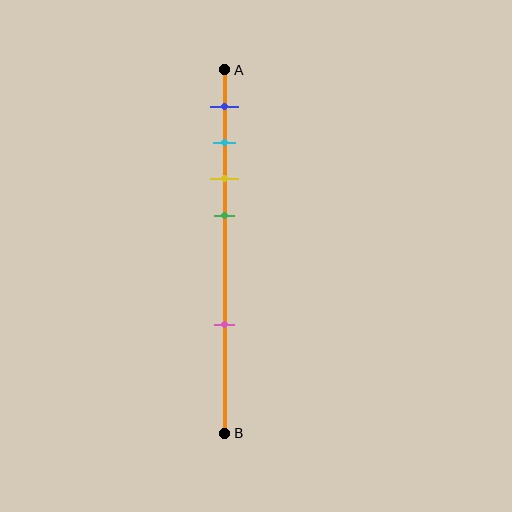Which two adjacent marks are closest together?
The cyan and yellow marks are the closest adjacent pair.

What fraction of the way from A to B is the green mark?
The green mark is approximately 40% (0.4) of the way from A to B.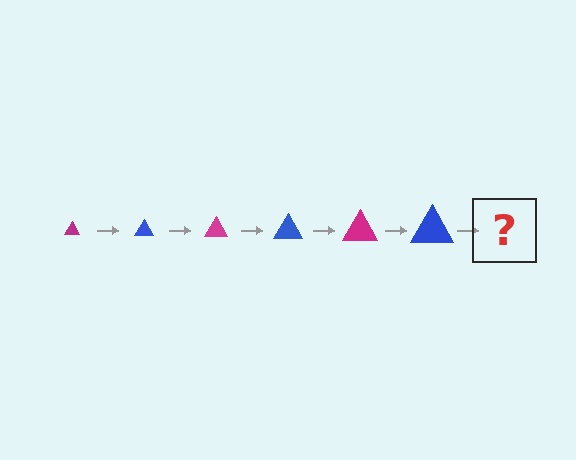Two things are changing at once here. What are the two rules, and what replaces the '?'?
The two rules are that the triangle grows larger each step and the color cycles through magenta and blue. The '?' should be a magenta triangle, larger than the previous one.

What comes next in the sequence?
The next element should be a magenta triangle, larger than the previous one.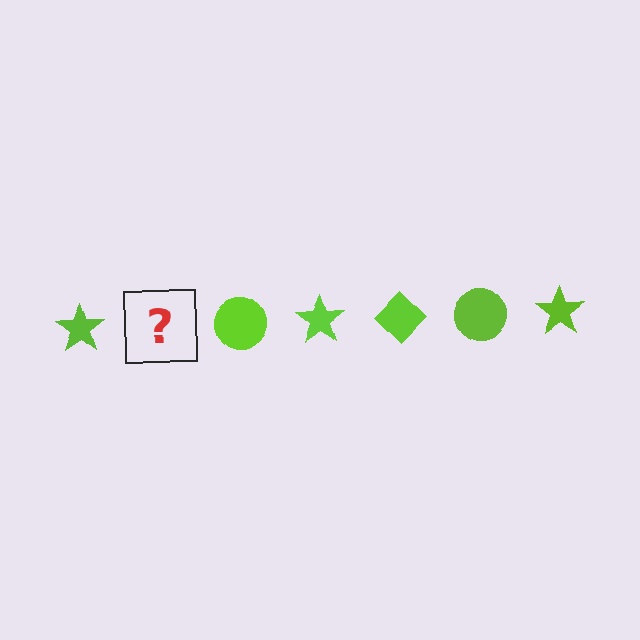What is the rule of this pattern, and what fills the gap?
The rule is that the pattern cycles through star, diamond, circle shapes in lime. The gap should be filled with a lime diamond.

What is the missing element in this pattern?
The missing element is a lime diamond.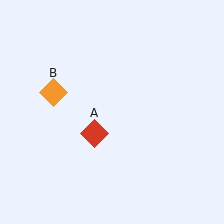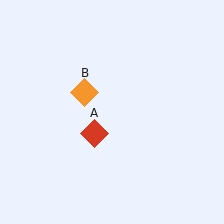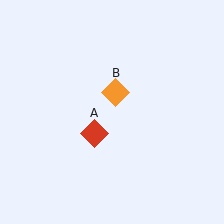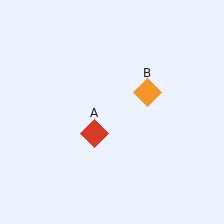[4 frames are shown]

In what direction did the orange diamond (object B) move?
The orange diamond (object B) moved right.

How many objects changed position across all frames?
1 object changed position: orange diamond (object B).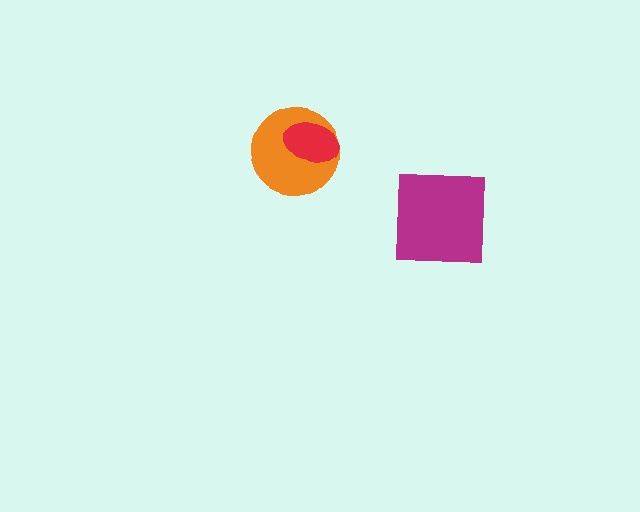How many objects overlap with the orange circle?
1 object overlaps with the orange circle.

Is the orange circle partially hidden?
Yes, it is partially covered by another shape.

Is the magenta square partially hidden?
No, no other shape covers it.